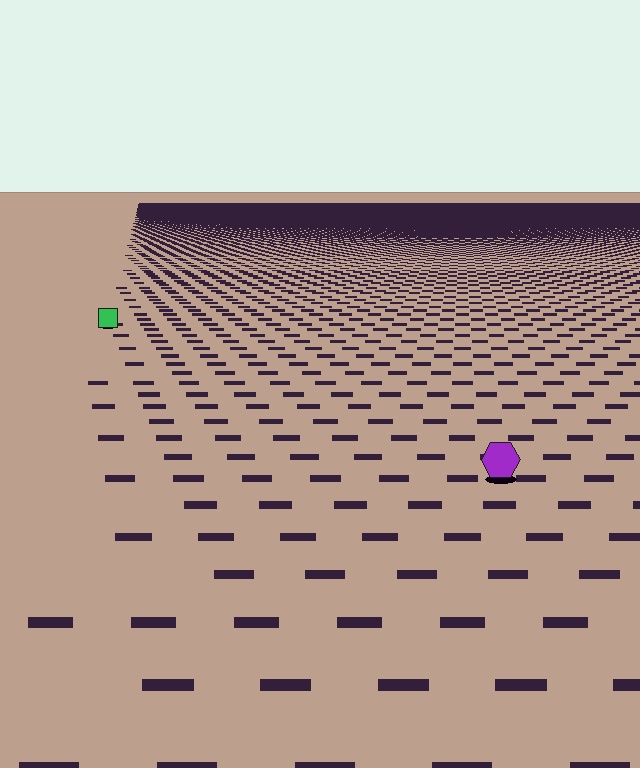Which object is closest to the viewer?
The purple hexagon is closest. The texture marks near it are larger and more spread out.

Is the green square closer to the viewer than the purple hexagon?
No. The purple hexagon is closer — you can tell from the texture gradient: the ground texture is coarser near it.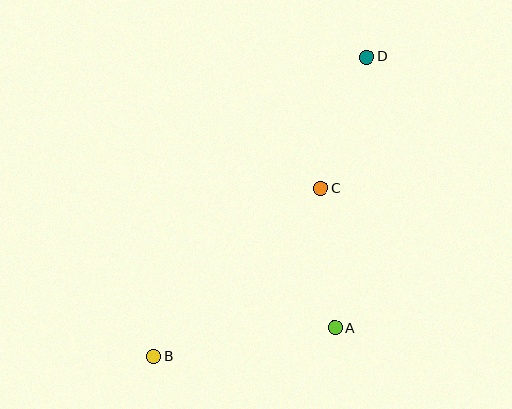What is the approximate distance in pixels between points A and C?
The distance between A and C is approximately 140 pixels.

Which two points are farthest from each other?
Points B and D are farthest from each other.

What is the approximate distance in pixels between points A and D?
The distance between A and D is approximately 273 pixels.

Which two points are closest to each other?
Points C and D are closest to each other.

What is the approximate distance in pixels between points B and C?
The distance between B and C is approximately 237 pixels.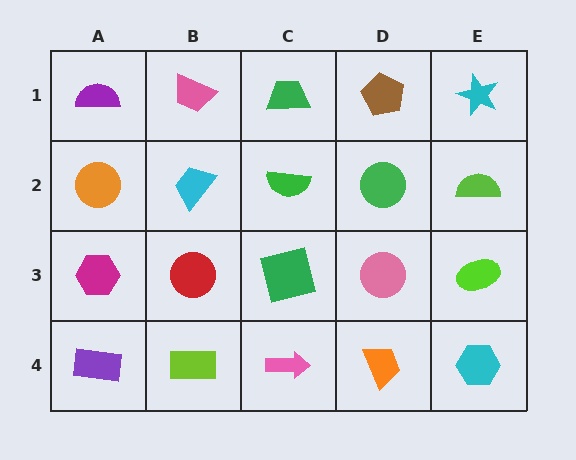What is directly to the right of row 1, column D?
A cyan star.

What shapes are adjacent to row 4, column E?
A lime ellipse (row 3, column E), an orange trapezoid (row 4, column D).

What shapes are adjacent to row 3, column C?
A green semicircle (row 2, column C), a pink arrow (row 4, column C), a red circle (row 3, column B), a pink circle (row 3, column D).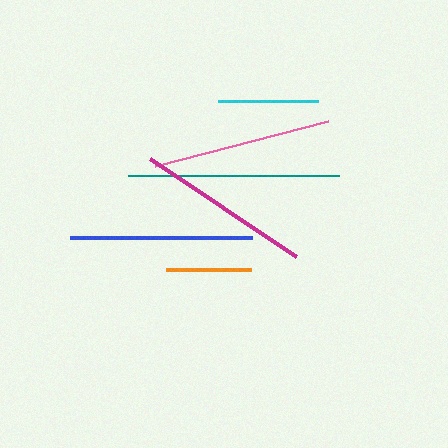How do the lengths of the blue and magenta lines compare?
The blue and magenta lines are approximately the same length.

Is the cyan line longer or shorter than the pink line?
The pink line is longer than the cyan line.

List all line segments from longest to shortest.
From longest to shortest: teal, blue, pink, magenta, cyan, orange.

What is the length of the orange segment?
The orange segment is approximately 85 pixels long.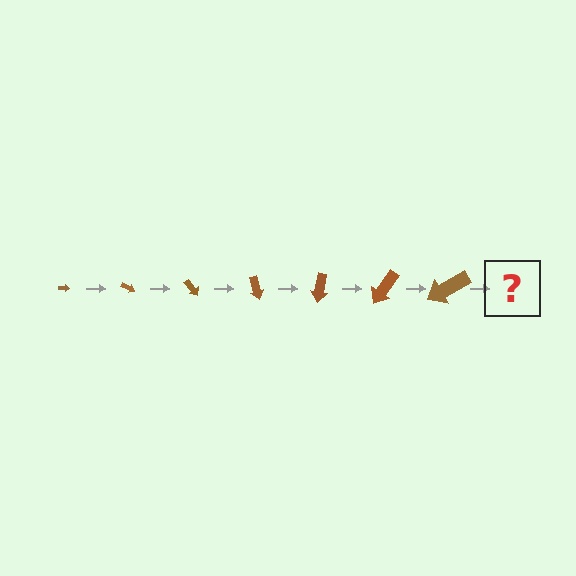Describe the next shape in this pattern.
It should be an arrow, larger than the previous one and rotated 175 degrees from the start.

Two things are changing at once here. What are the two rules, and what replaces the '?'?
The two rules are that the arrow grows larger each step and it rotates 25 degrees each step. The '?' should be an arrow, larger than the previous one and rotated 175 degrees from the start.